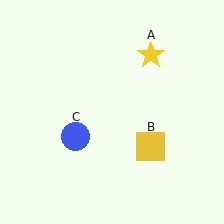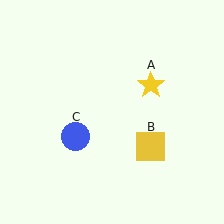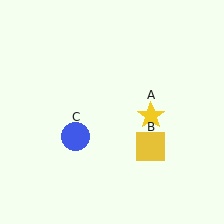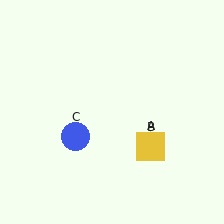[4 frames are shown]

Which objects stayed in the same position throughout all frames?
Yellow square (object B) and blue circle (object C) remained stationary.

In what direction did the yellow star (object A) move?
The yellow star (object A) moved down.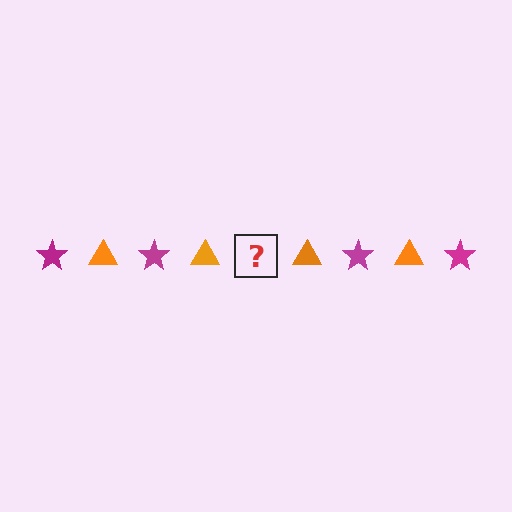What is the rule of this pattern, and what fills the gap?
The rule is that the pattern alternates between magenta star and orange triangle. The gap should be filled with a magenta star.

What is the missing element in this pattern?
The missing element is a magenta star.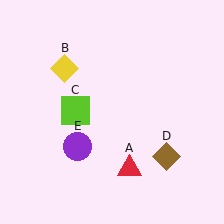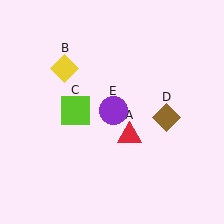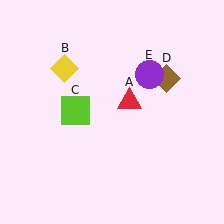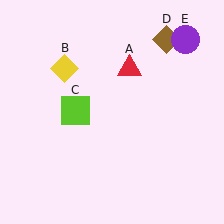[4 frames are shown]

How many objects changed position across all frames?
3 objects changed position: red triangle (object A), brown diamond (object D), purple circle (object E).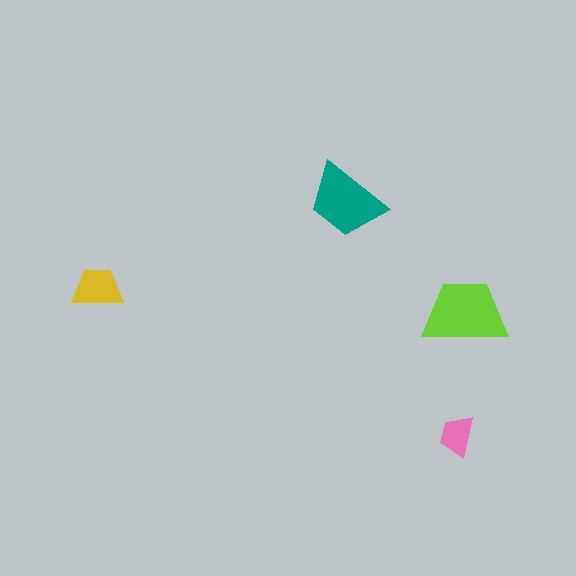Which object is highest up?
The teal trapezoid is topmost.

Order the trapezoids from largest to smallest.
the lime one, the teal one, the yellow one, the pink one.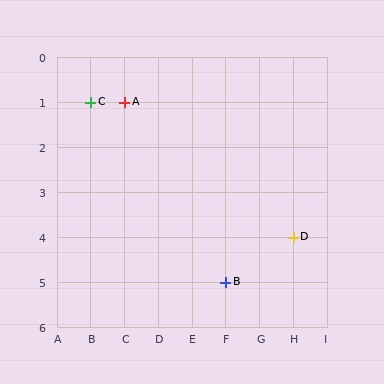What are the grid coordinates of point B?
Point B is at grid coordinates (F, 5).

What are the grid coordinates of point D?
Point D is at grid coordinates (H, 4).